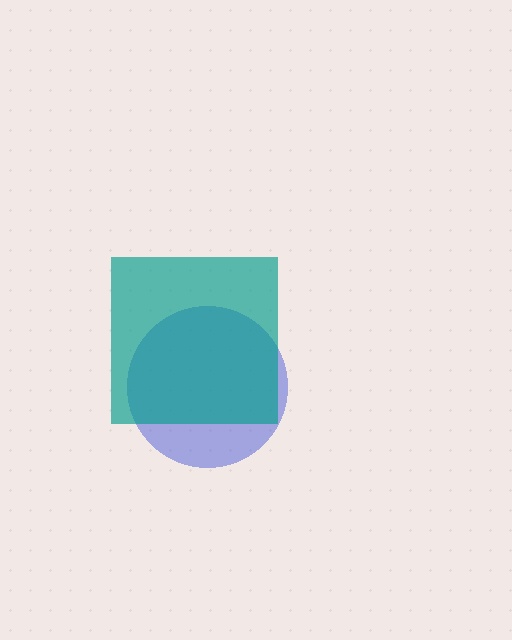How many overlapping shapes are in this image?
There are 2 overlapping shapes in the image.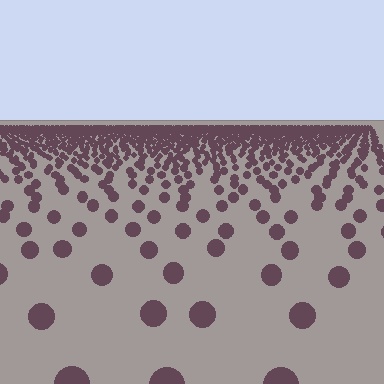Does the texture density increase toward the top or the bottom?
Density increases toward the top.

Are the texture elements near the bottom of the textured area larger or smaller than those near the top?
Larger. Near the bottom, elements are closer to the viewer and appear at a bigger on-screen size.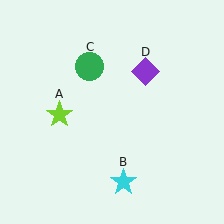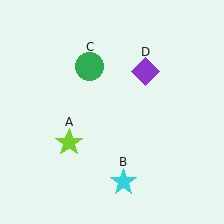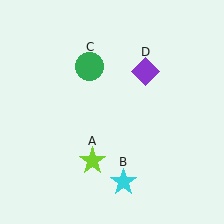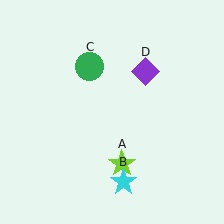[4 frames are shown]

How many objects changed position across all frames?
1 object changed position: lime star (object A).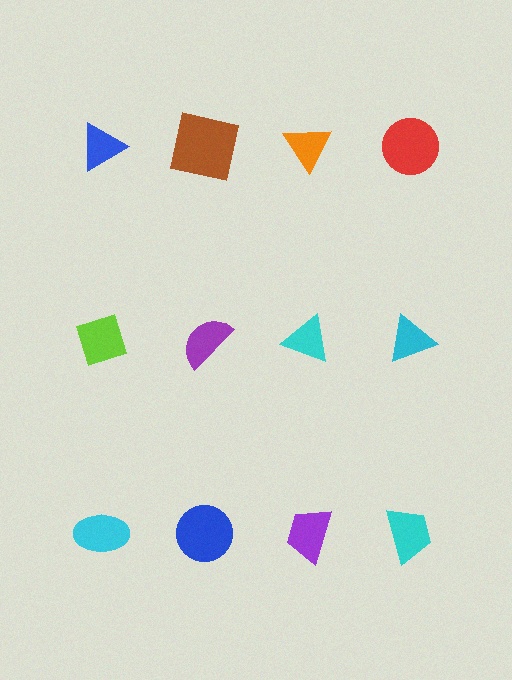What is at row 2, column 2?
A purple semicircle.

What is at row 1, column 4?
A red circle.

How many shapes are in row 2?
4 shapes.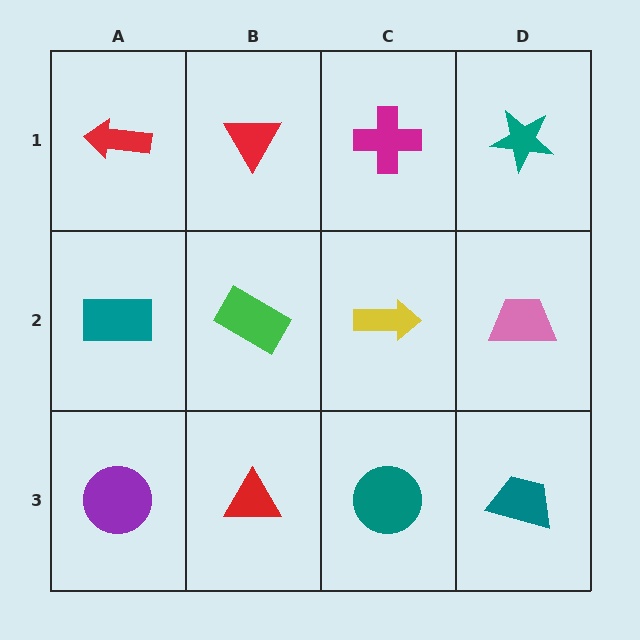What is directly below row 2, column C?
A teal circle.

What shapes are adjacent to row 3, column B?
A green rectangle (row 2, column B), a purple circle (row 3, column A), a teal circle (row 3, column C).